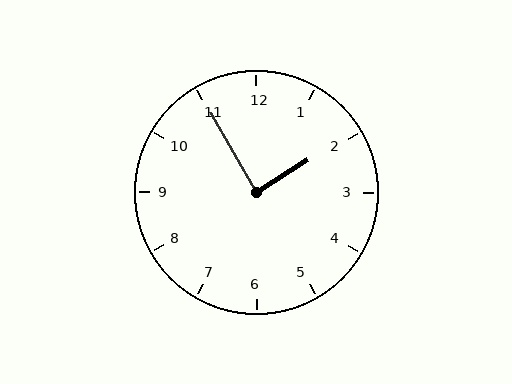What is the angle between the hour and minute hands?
Approximately 88 degrees.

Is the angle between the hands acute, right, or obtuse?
It is right.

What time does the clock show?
1:55.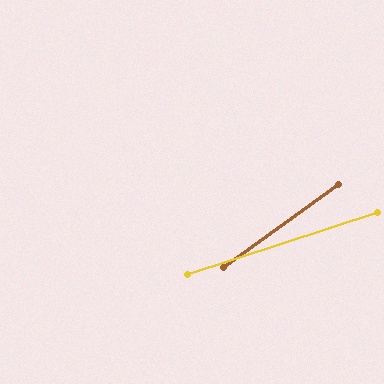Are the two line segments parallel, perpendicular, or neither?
Neither parallel nor perpendicular — they differ by about 18°.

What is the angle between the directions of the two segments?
Approximately 18 degrees.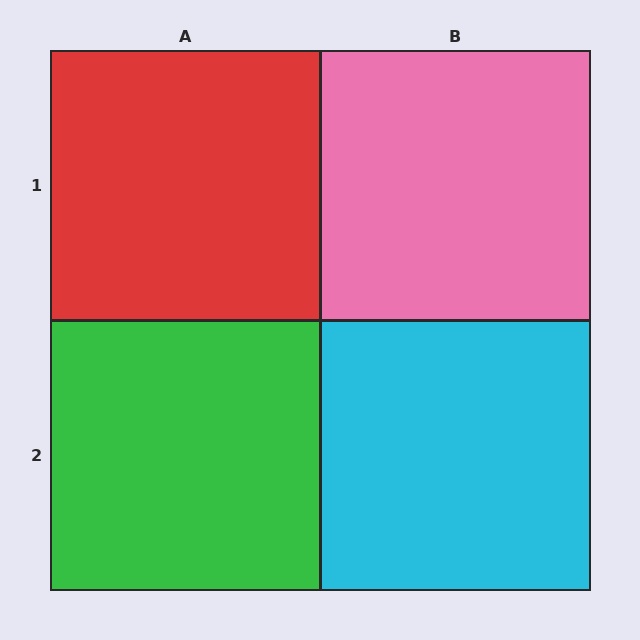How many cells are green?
1 cell is green.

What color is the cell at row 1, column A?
Red.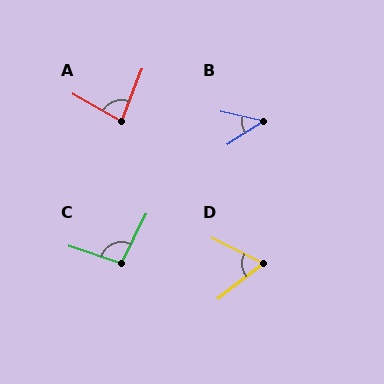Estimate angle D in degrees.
Approximately 65 degrees.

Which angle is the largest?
C, at approximately 98 degrees.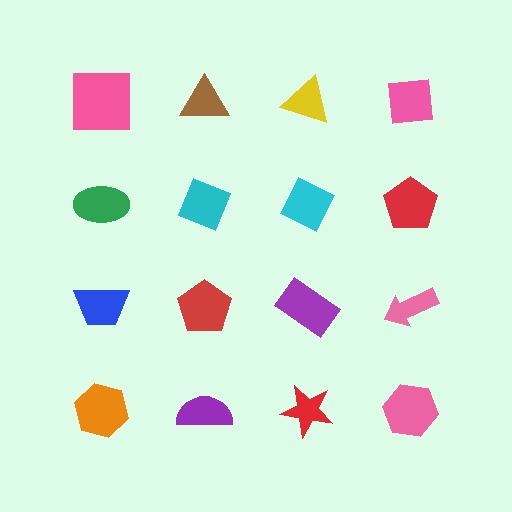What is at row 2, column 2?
A cyan diamond.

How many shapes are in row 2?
4 shapes.